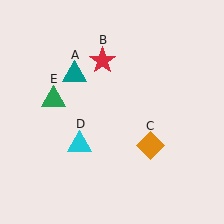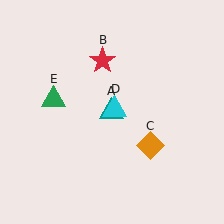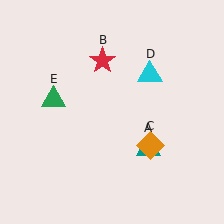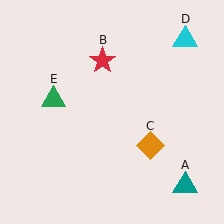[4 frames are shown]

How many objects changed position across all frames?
2 objects changed position: teal triangle (object A), cyan triangle (object D).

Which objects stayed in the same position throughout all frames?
Red star (object B) and orange diamond (object C) and green triangle (object E) remained stationary.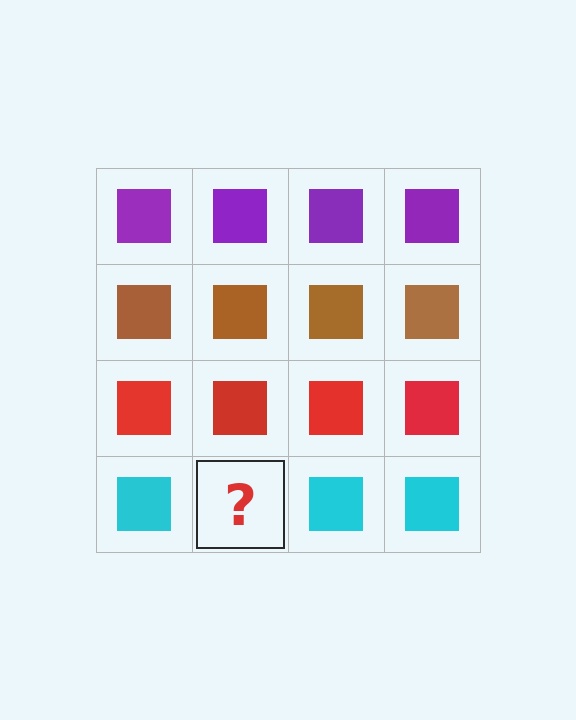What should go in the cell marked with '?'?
The missing cell should contain a cyan square.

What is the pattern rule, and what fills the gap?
The rule is that each row has a consistent color. The gap should be filled with a cyan square.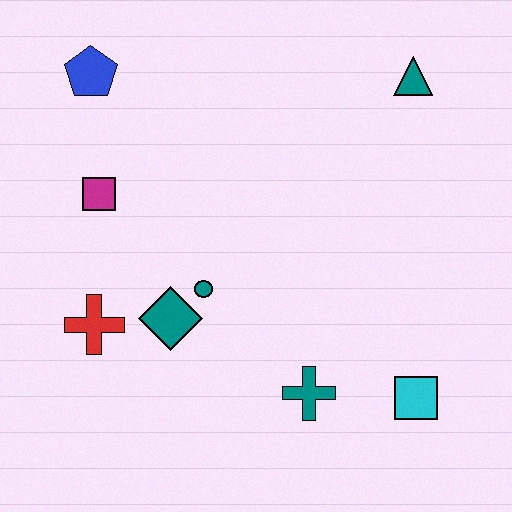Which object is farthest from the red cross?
The teal triangle is farthest from the red cross.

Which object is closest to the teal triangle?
The teal circle is closest to the teal triangle.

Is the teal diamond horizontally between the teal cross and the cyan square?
No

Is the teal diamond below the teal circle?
Yes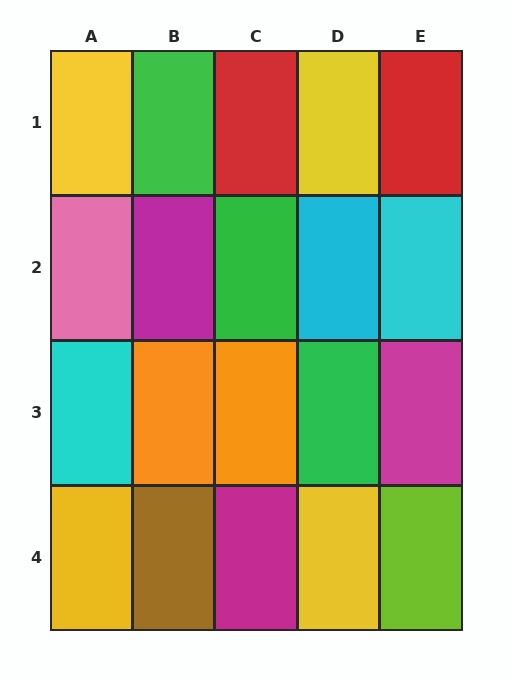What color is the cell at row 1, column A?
Yellow.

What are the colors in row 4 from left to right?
Yellow, brown, magenta, yellow, lime.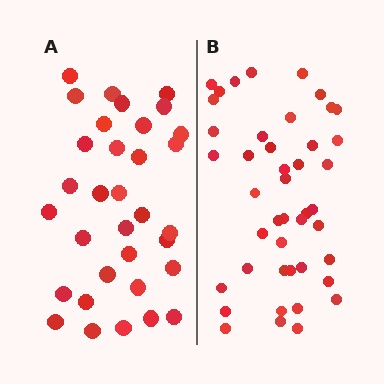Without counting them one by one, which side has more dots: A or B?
Region B (the right region) has more dots.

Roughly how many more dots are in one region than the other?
Region B has roughly 12 or so more dots than region A.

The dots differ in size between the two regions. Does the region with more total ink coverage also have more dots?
No. Region A has more total ink coverage because its dots are larger, but region B actually contains more individual dots. Total area can be misleading — the number of items is what matters here.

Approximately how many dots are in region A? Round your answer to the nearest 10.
About 30 dots. (The exact count is 33, which rounds to 30.)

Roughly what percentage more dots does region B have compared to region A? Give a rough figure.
About 35% more.